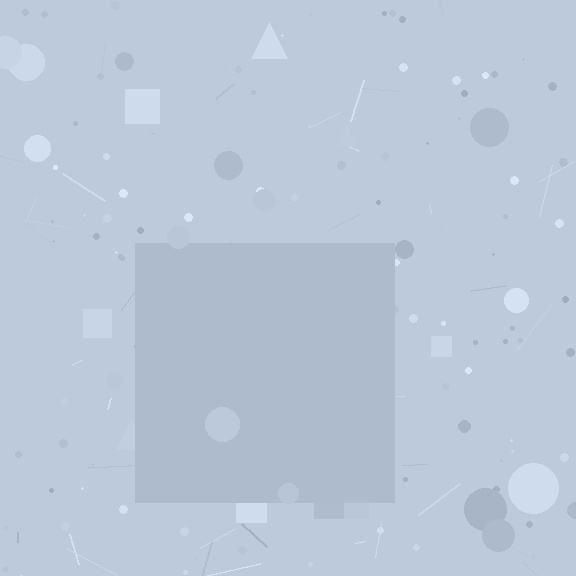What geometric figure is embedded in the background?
A square is embedded in the background.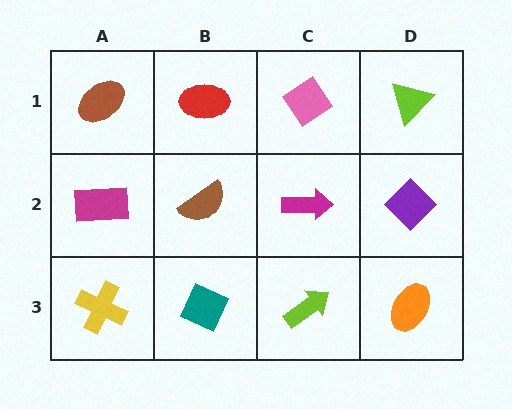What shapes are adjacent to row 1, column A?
A magenta rectangle (row 2, column A), a red ellipse (row 1, column B).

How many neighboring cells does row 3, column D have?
2.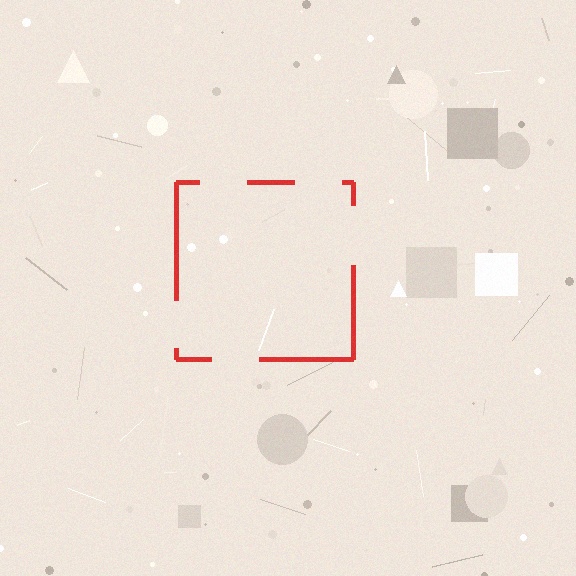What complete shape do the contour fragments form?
The contour fragments form a square.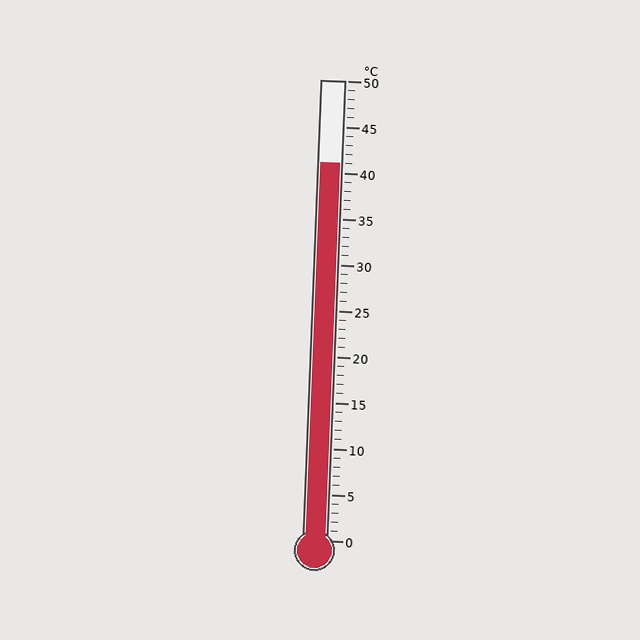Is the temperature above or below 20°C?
The temperature is above 20°C.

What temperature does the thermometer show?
The thermometer shows approximately 41°C.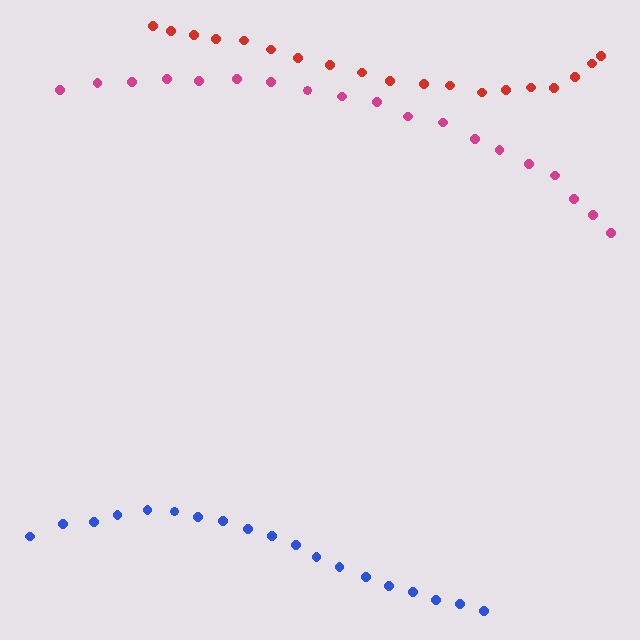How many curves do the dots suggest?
There are 3 distinct paths.